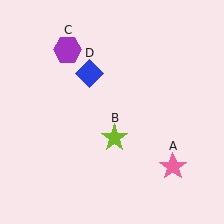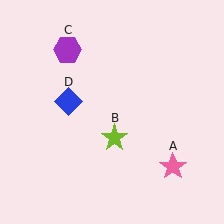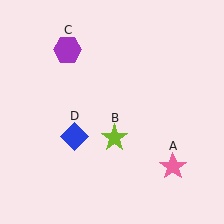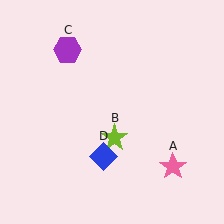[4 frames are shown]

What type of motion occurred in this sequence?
The blue diamond (object D) rotated counterclockwise around the center of the scene.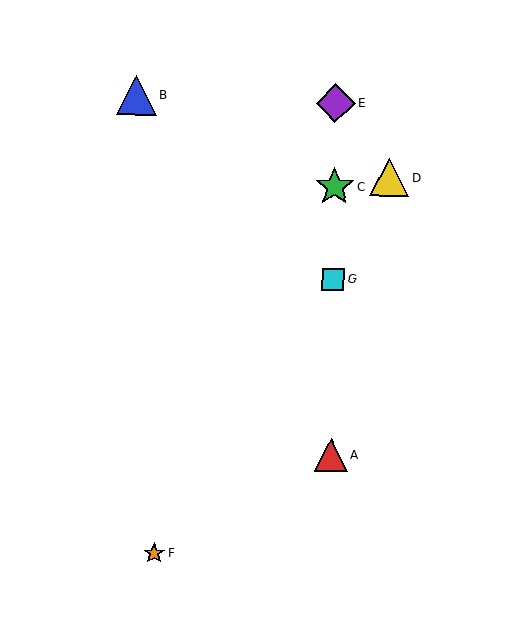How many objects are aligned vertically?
4 objects (A, C, E, G) are aligned vertically.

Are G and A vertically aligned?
Yes, both are at x≈333.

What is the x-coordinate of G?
Object G is at x≈333.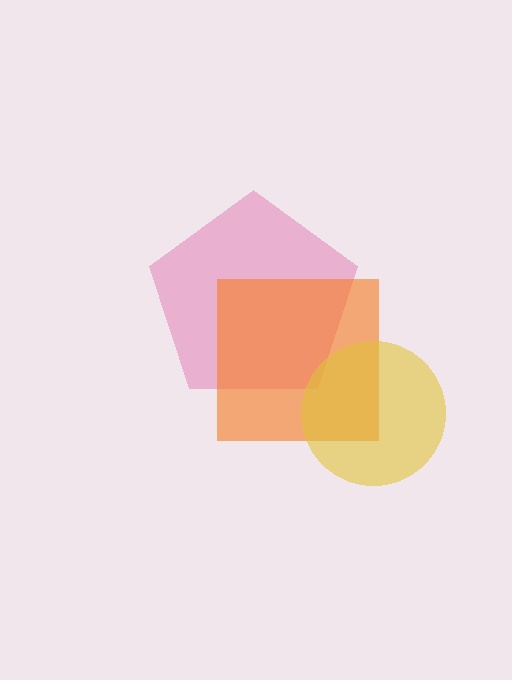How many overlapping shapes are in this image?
There are 3 overlapping shapes in the image.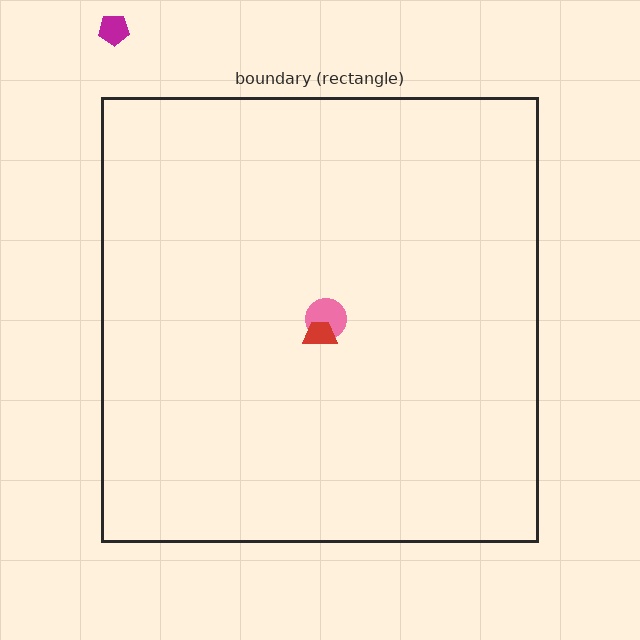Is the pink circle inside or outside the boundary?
Inside.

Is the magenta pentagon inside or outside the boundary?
Outside.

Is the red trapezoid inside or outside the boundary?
Inside.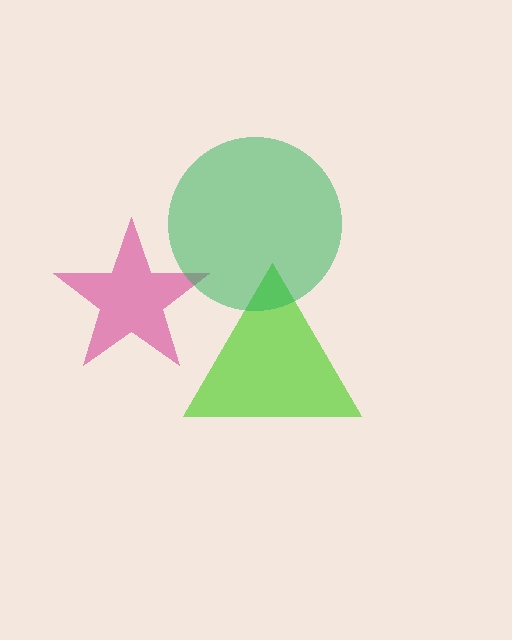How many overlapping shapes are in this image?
There are 3 overlapping shapes in the image.